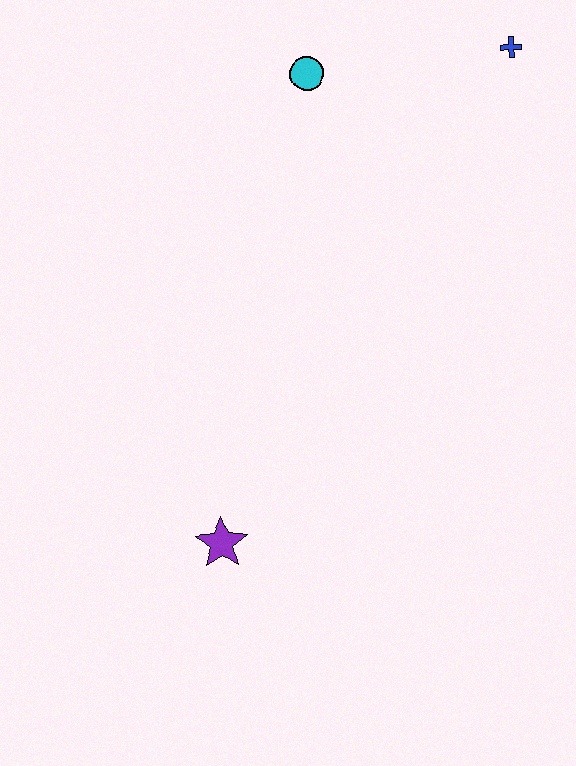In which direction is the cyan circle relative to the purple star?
The cyan circle is above the purple star.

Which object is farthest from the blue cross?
The purple star is farthest from the blue cross.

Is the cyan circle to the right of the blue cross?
No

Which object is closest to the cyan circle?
The blue cross is closest to the cyan circle.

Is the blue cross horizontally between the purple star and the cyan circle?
No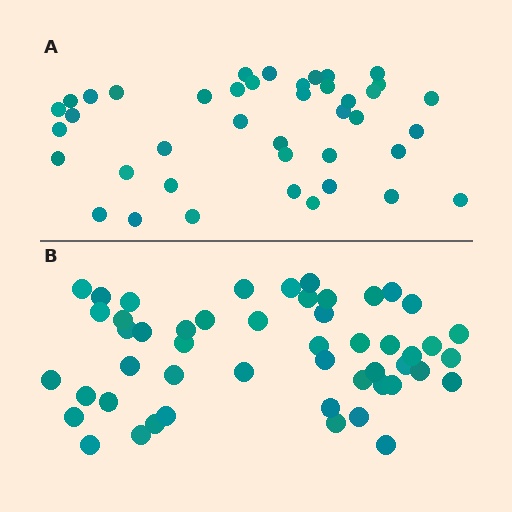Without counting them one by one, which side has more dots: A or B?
Region B (the bottom region) has more dots.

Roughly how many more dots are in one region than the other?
Region B has roughly 8 or so more dots than region A.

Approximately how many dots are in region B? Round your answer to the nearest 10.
About 50 dots.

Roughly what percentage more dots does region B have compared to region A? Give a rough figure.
About 20% more.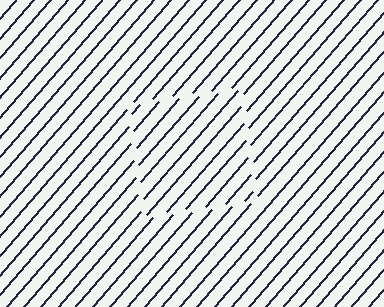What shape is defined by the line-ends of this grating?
An illusory square. The interior of the shape contains the same grating, shifted by half a period — the contour is defined by the phase discontinuity where line-ends from the inner and outer gratings abut.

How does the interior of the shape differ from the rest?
The interior of the shape contains the same grating, shifted by half a period — the contour is defined by the phase discontinuity where line-ends from the inner and outer gratings abut.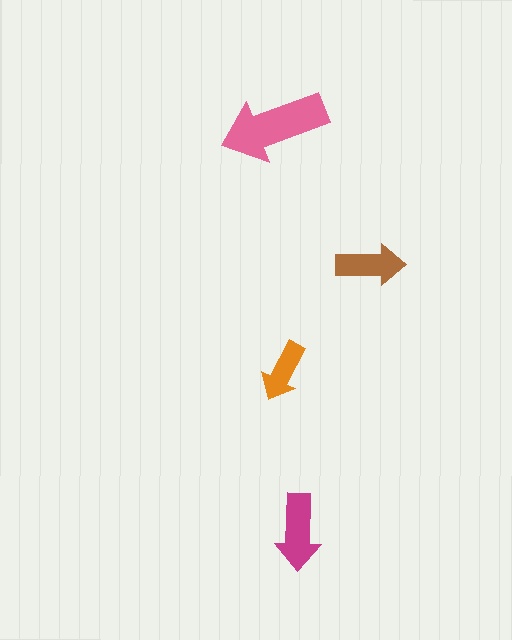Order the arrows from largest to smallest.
the pink one, the magenta one, the brown one, the orange one.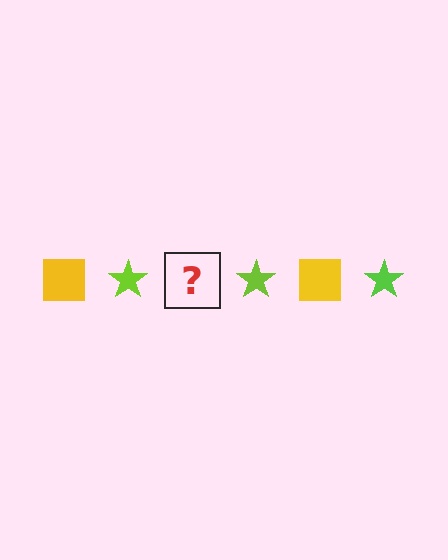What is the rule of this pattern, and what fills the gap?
The rule is that the pattern alternates between yellow square and lime star. The gap should be filled with a yellow square.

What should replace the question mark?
The question mark should be replaced with a yellow square.